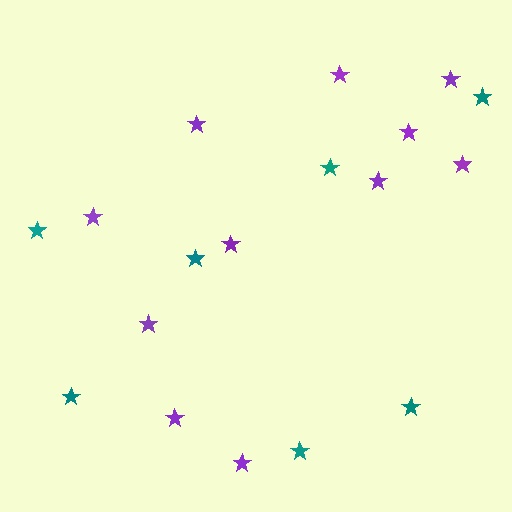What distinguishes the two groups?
There are 2 groups: one group of purple stars (11) and one group of teal stars (7).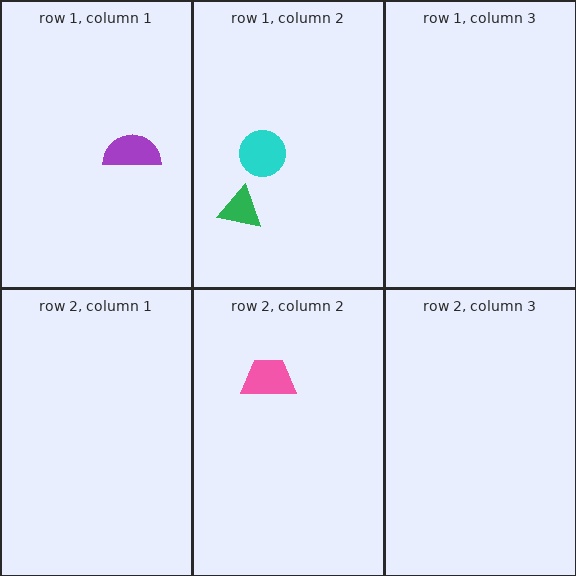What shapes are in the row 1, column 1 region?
The purple semicircle.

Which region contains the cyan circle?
The row 1, column 2 region.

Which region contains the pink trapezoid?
The row 2, column 2 region.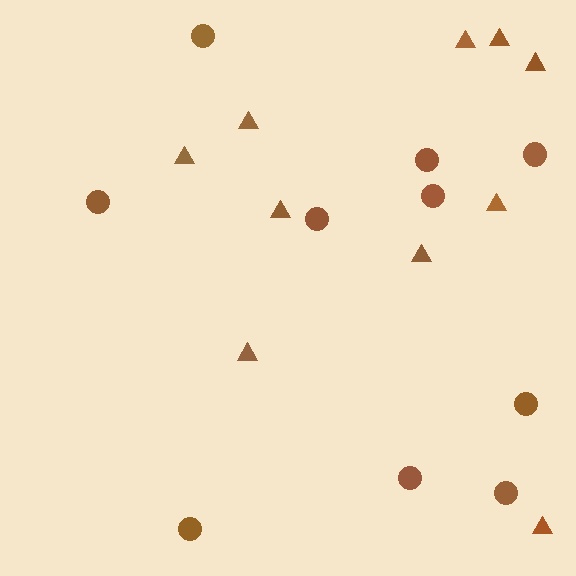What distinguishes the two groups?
There are 2 groups: one group of circles (10) and one group of triangles (10).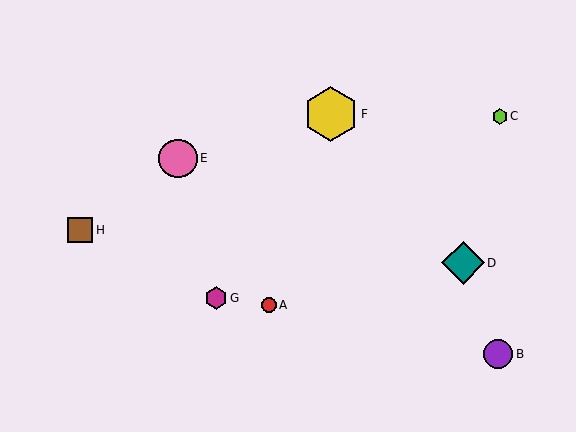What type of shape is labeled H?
Shape H is a brown square.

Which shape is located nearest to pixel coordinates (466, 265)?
The teal diamond (labeled D) at (463, 263) is nearest to that location.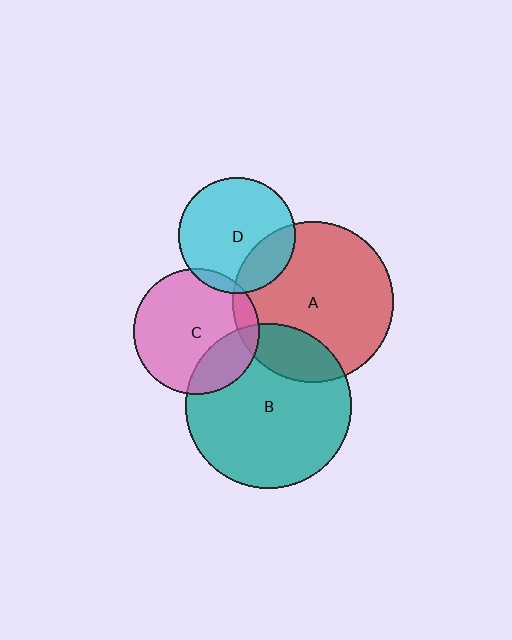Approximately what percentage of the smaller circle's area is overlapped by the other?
Approximately 10%.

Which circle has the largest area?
Circle B (teal).